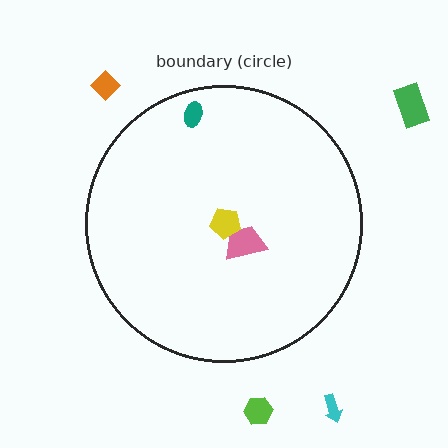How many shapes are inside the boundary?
3 inside, 4 outside.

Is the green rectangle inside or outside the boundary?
Outside.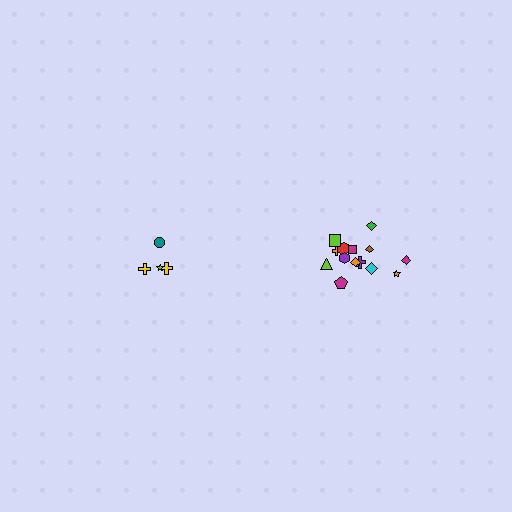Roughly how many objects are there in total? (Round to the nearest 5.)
Roughly 20 objects in total.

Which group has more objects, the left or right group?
The right group.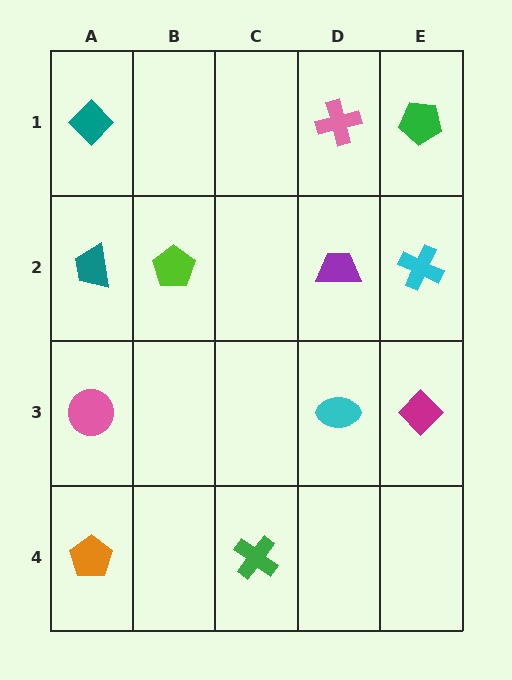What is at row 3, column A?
A pink circle.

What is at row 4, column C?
A green cross.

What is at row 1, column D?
A pink cross.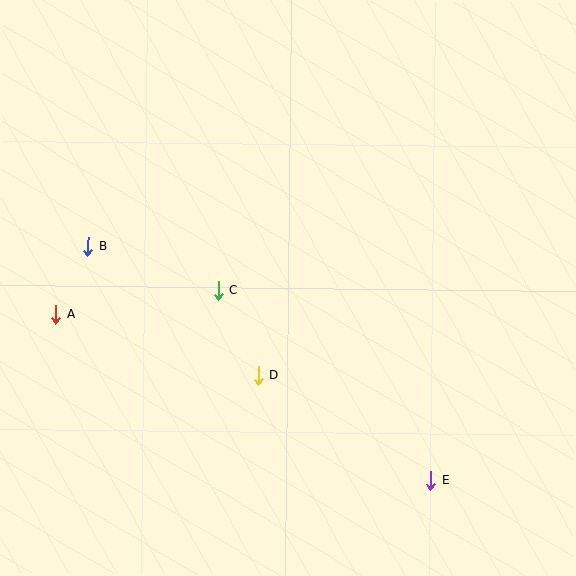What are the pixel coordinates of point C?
Point C is at (218, 291).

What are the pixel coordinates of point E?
Point E is at (431, 480).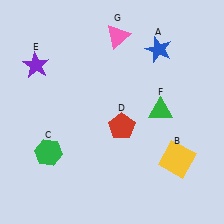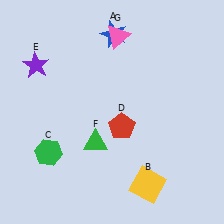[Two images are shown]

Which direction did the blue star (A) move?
The blue star (A) moved left.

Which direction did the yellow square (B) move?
The yellow square (B) moved left.